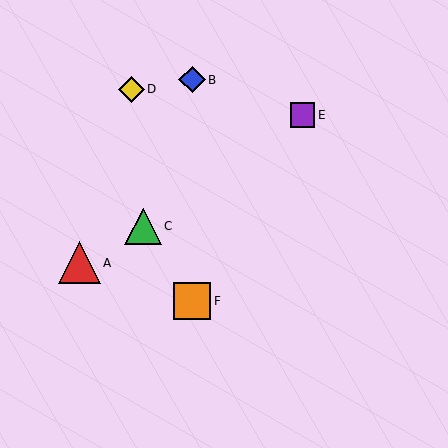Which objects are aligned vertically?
Objects B, F are aligned vertically.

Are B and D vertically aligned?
No, B is at x≈192 and D is at x≈131.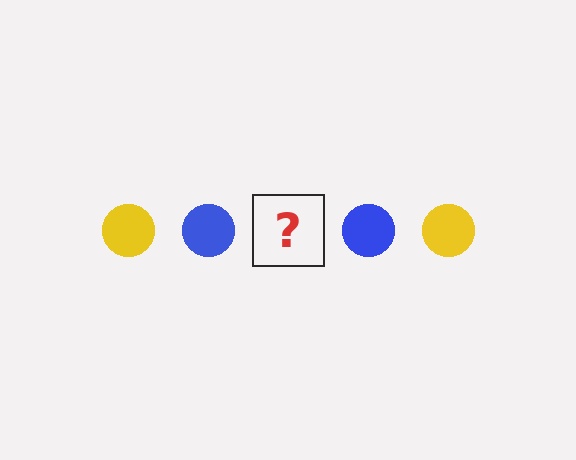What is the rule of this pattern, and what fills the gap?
The rule is that the pattern cycles through yellow, blue circles. The gap should be filled with a yellow circle.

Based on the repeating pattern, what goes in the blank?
The blank should be a yellow circle.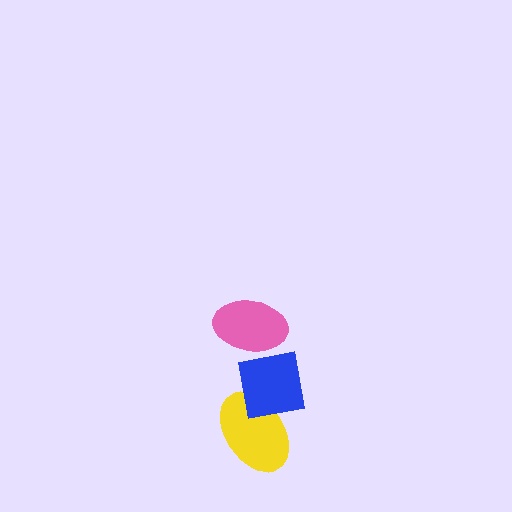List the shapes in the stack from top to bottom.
From top to bottom: the pink ellipse, the blue square, the yellow ellipse.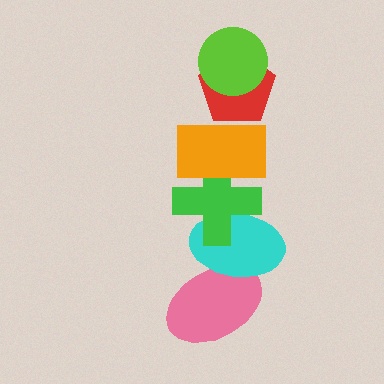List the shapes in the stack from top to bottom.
From top to bottom: the lime circle, the red pentagon, the orange rectangle, the green cross, the cyan ellipse, the pink ellipse.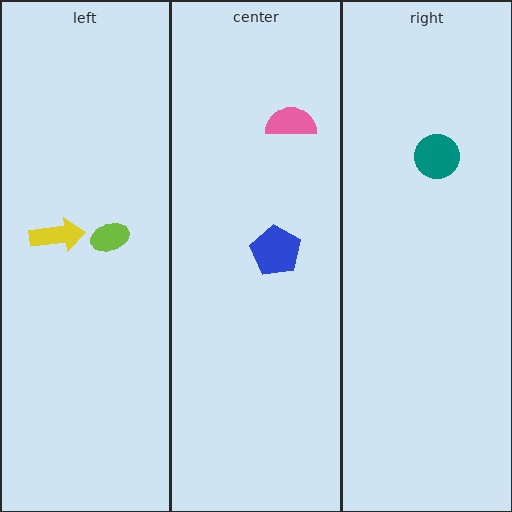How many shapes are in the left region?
2.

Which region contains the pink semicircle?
The center region.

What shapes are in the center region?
The blue pentagon, the pink semicircle.